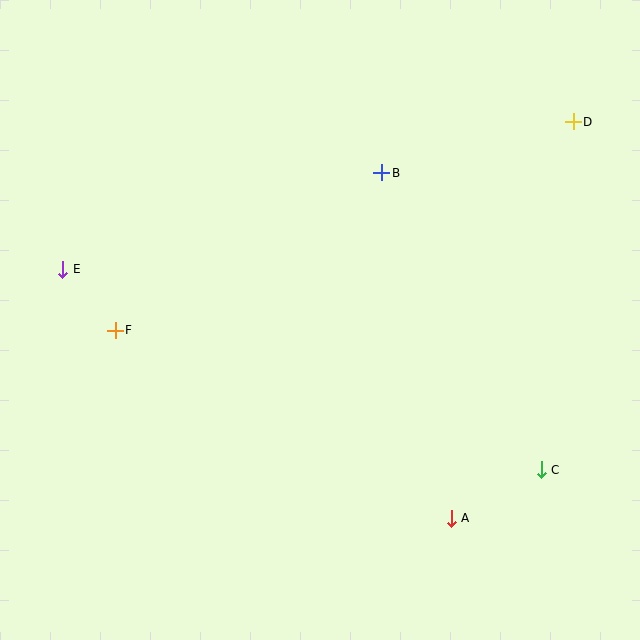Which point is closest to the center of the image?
Point B at (382, 173) is closest to the center.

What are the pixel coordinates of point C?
Point C is at (541, 470).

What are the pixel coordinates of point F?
Point F is at (115, 330).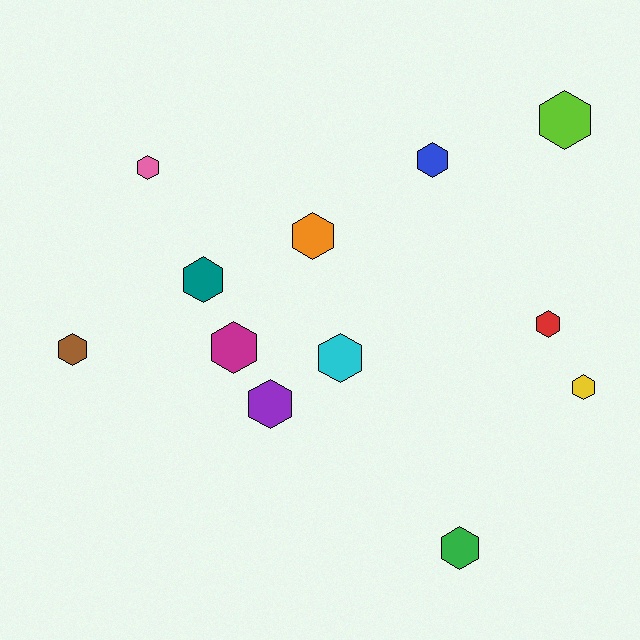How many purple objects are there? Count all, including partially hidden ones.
There is 1 purple object.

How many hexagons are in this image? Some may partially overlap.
There are 12 hexagons.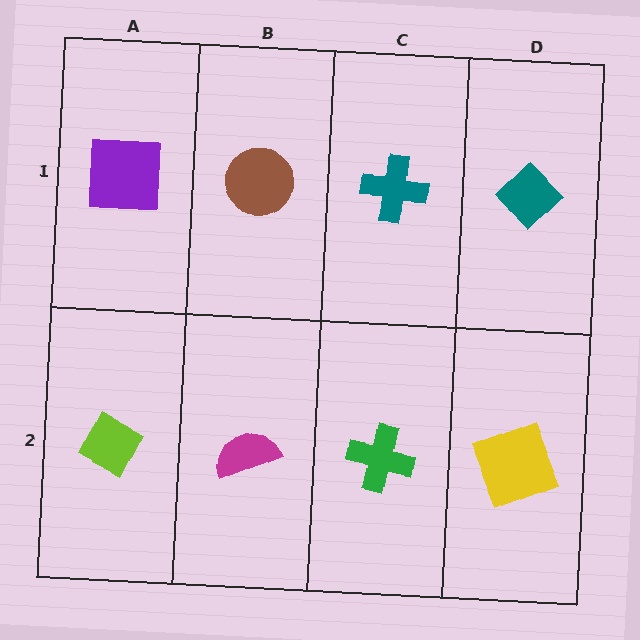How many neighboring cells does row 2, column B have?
3.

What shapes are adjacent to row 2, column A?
A purple square (row 1, column A), a magenta semicircle (row 2, column B).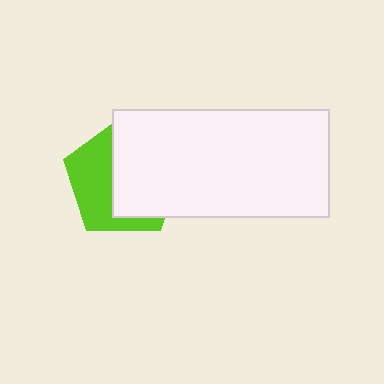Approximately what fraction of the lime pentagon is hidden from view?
Roughly 56% of the lime pentagon is hidden behind the white rectangle.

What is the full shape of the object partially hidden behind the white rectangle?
The partially hidden object is a lime pentagon.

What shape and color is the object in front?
The object in front is a white rectangle.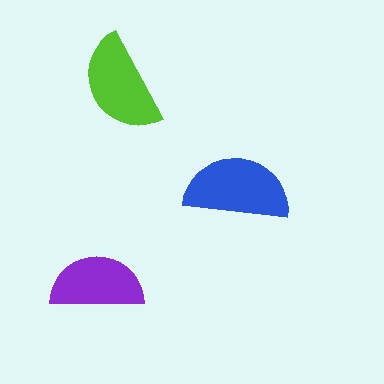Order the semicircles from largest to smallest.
the blue one, the lime one, the purple one.